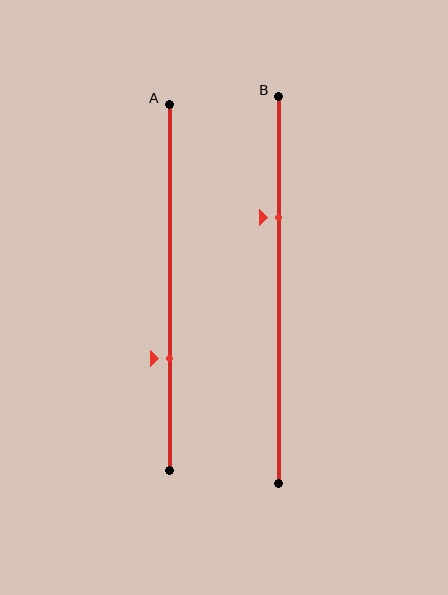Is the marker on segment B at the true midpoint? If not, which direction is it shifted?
No, the marker on segment B is shifted upward by about 19% of the segment length.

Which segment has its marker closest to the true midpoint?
Segment B has its marker closest to the true midpoint.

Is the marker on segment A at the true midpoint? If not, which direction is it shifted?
No, the marker on segment A is shifted downward by about 19% of the segment length.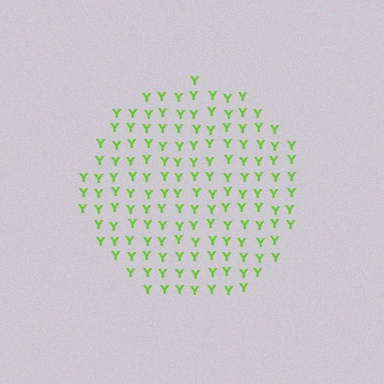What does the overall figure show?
The overall figure shows a circle.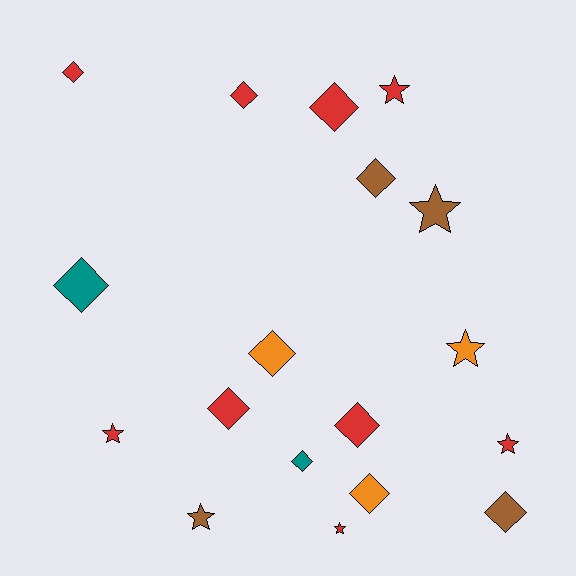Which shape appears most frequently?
Diamond, with 11 objects.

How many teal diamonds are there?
There are 2 teal diamonds.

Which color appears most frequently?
Red, with 9 objects.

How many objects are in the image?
There are 18 objects.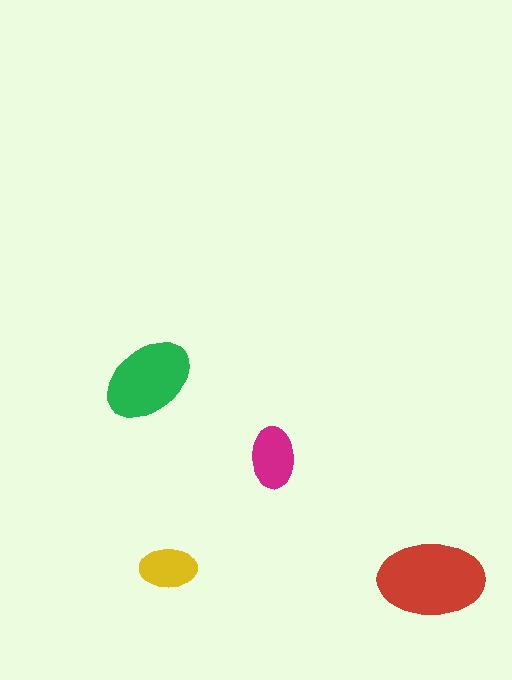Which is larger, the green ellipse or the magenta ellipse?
The green one.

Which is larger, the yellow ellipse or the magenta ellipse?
The magenta one.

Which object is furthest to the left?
The green ellipse is leftmost.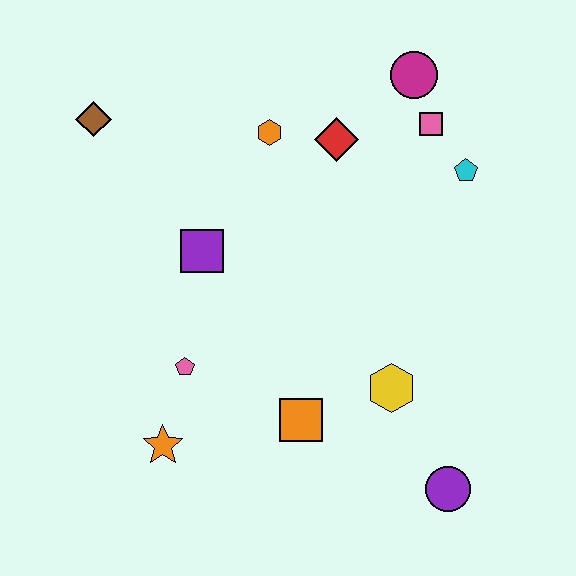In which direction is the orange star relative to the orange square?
The orange star is to the left of the orange square.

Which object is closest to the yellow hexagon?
The orange square is closest to the yellow hexagon.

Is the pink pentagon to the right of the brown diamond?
Yes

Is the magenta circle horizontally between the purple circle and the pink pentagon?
Yes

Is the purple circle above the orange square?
No